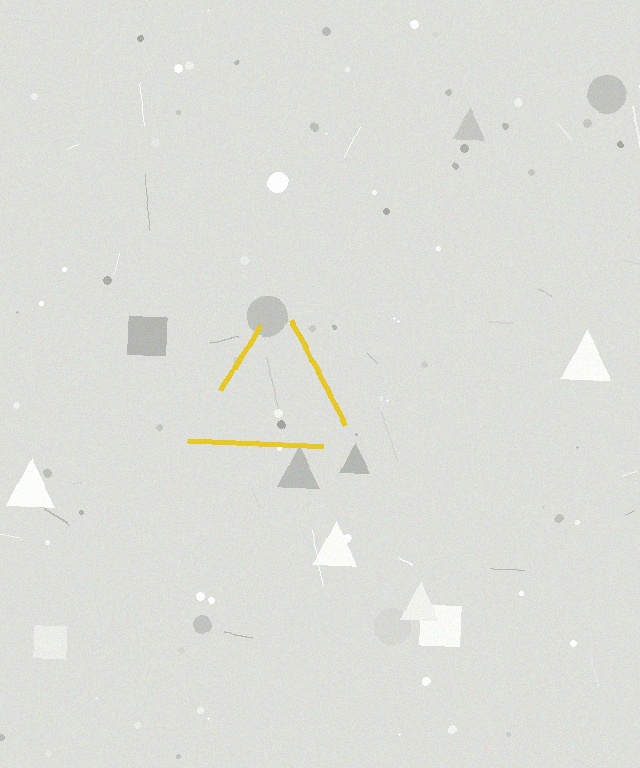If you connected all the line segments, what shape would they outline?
They would outline a triangle.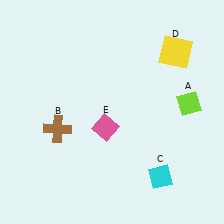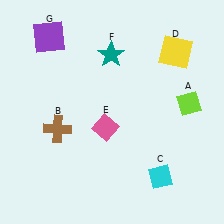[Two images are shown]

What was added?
A teal star (F), a purple square (G) were added in Image 2.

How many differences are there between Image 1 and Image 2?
There are 2 differences between the two images.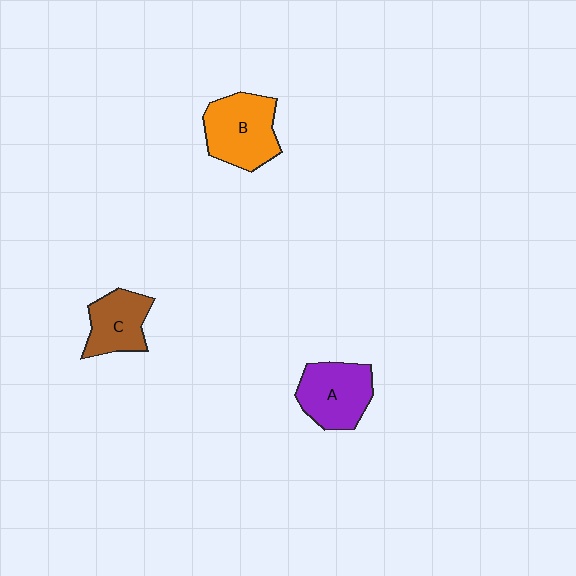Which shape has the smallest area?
Shape C (brown).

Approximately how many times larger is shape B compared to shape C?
Approximately 1.4 times.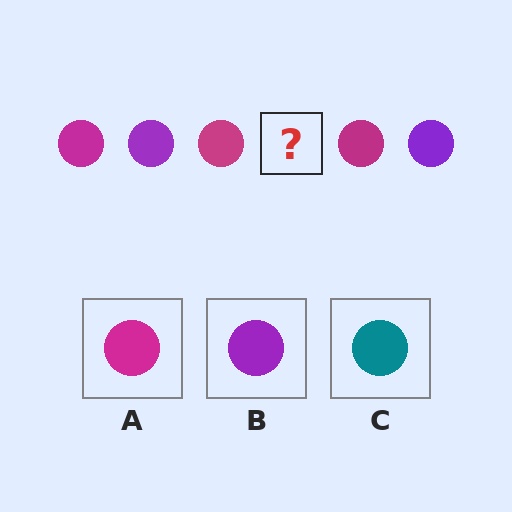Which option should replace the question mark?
Option B.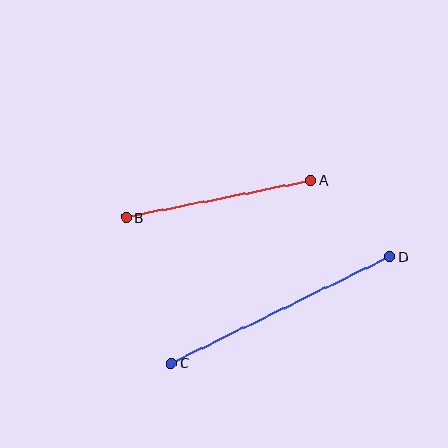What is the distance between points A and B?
The distance is approximately 188 pixels.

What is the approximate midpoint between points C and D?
The midpoint is at approximately (280, 310) pixels.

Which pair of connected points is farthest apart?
Points C and D are farthest apart.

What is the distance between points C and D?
The distance is approximately 243 pixels.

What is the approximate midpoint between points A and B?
The midpoint is at approximately (219, 199) pixels.